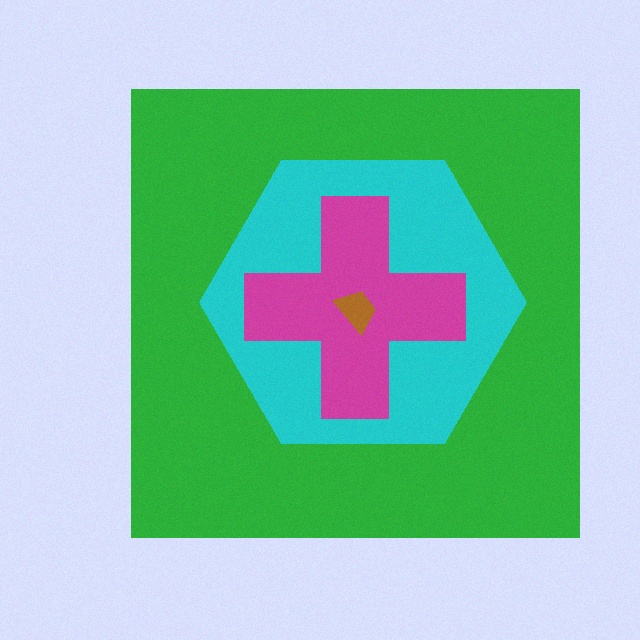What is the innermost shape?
The brown trapezoid.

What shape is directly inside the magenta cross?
The brown trapezoid.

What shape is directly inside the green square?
The cyan hexagon.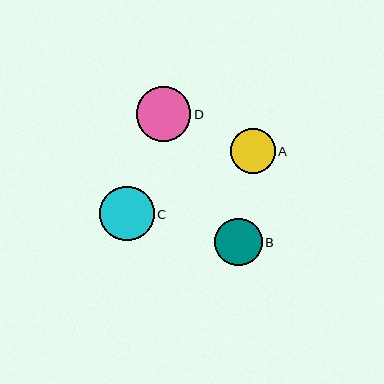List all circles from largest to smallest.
From largest to smallest: C, D, B, A.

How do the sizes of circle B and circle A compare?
Circle B and circle A are approximately the same size.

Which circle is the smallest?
Circle A is the smallest with a size of approximately 45 pixels.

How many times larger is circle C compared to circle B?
Circle C is approximately 1.2 times the size of circle B.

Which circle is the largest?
Circle C is the largest with a size of approximately 55 pixels.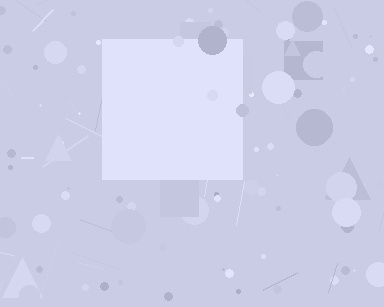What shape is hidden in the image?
A square is hidden in the image.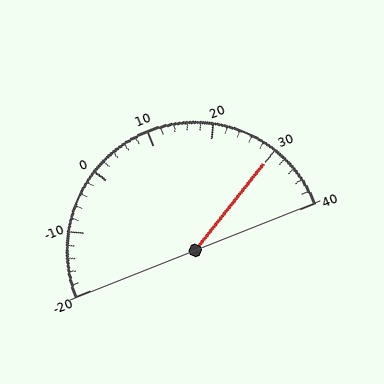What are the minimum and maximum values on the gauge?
The gauge ranges from -20 to 40.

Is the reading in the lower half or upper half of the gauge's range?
The reading is in the upper half of the range (-20 to 40).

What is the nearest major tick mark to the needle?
The nearest major tick mark is 30.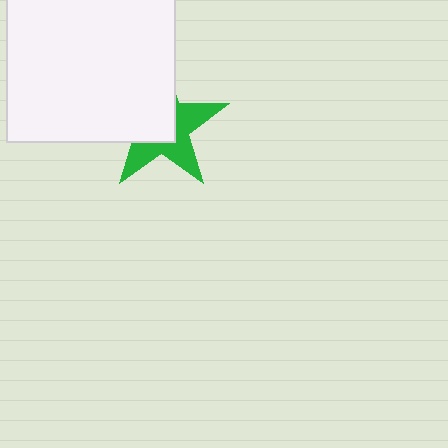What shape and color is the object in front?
The object in front is a white square.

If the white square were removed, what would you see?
You would see the complete green star.